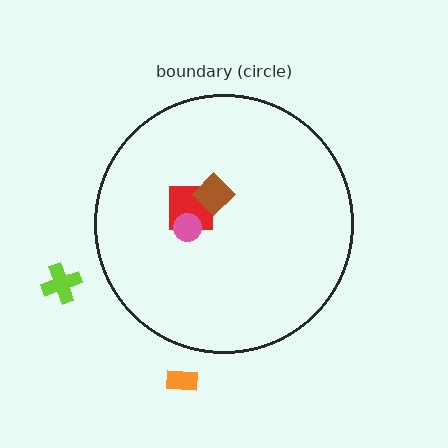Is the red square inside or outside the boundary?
Inside.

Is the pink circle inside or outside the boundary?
Inside.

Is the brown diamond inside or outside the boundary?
Inside.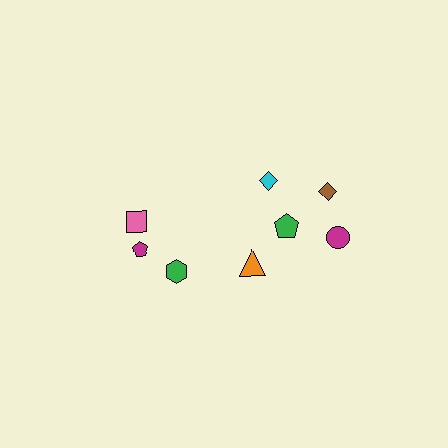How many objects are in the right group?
There are 5 objects.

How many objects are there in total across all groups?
There are 8 objects.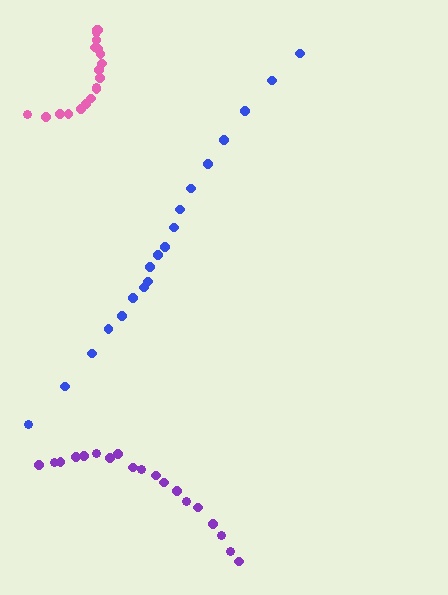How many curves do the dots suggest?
There are 3 distinct paths.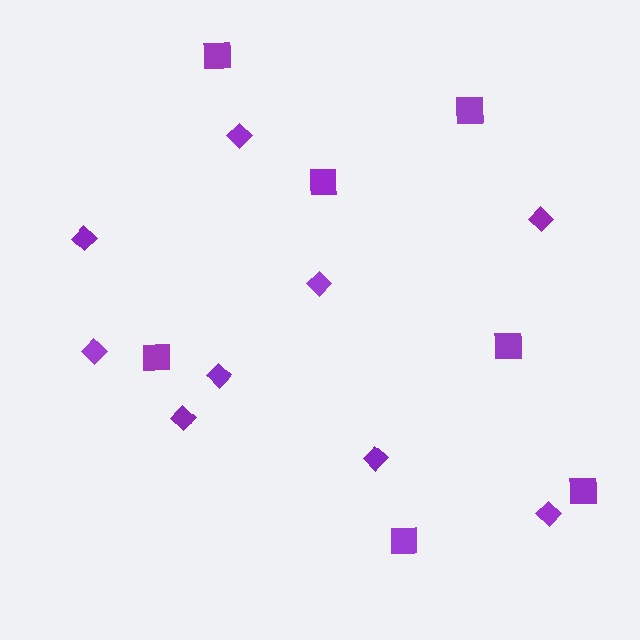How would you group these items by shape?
There are 2 groups: one group of diamonds (9) and one group of squares (7).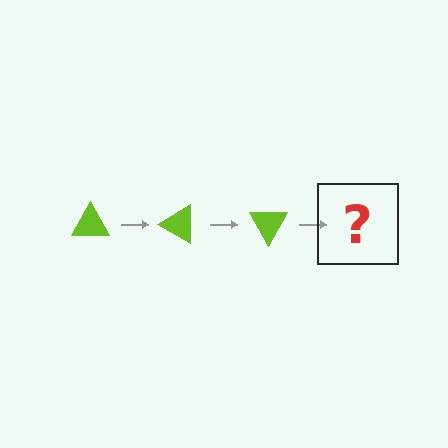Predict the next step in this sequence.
The next step is a lime triangle rotated 90 degrees.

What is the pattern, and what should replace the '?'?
The pattern is that the triangle rotates 30 degrees each step. The '?' should be a lime triangle rotated 90 degrees.